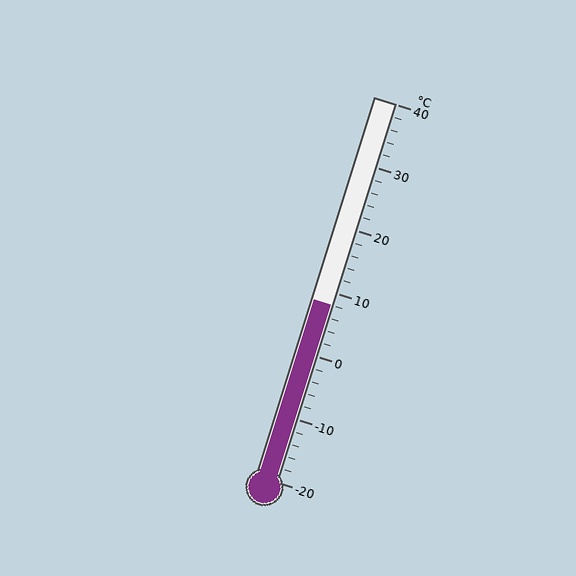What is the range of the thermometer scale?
The thermometer scale ranges from -20°C to 40°C.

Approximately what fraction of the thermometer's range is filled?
The thermometer is filled to approximately 45% of its range.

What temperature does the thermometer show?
The thermometer shows approximately 8°C.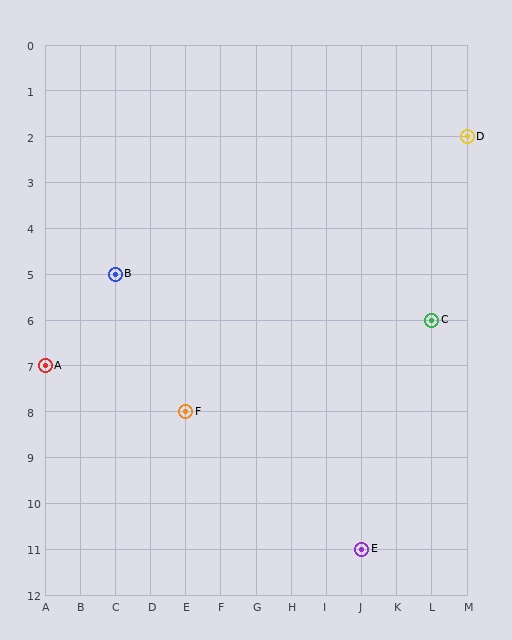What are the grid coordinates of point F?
Point F is at grid coordinates (E, 8).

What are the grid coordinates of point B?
Point B is at grid coordinates (C, 5).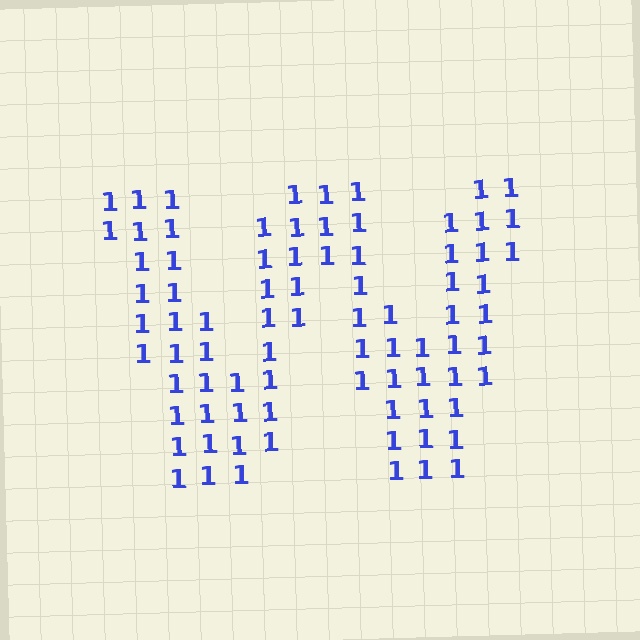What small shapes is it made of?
It is made of small digit 1's.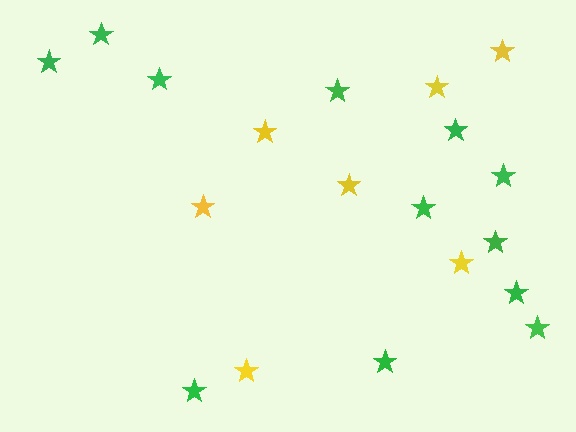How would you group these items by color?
There are 2 groups: one group of yellow stars (7) and one group of green stars (12).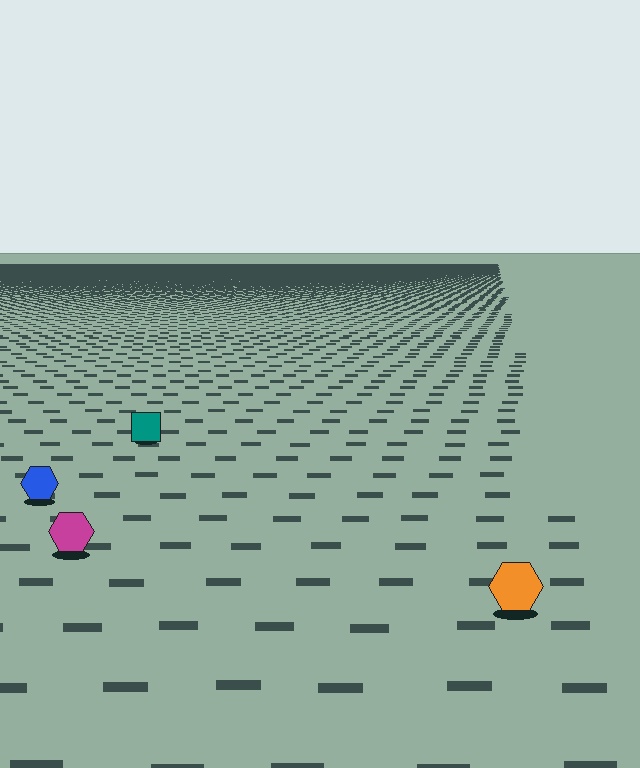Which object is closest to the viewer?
The orange hexagon is closest. The texture marks near it are larger and more spread out.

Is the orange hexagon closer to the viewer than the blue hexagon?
Yes. The orange hexagon is closer — you can tell from the texture gradient: the ground texture is coarser near it.